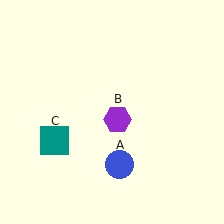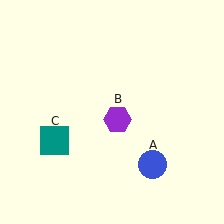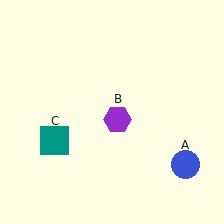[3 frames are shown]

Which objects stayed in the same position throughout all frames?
Purple hexagon (object B) and teal square (object C) remained stationary.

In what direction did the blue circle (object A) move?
The blue circle (object A) moved right.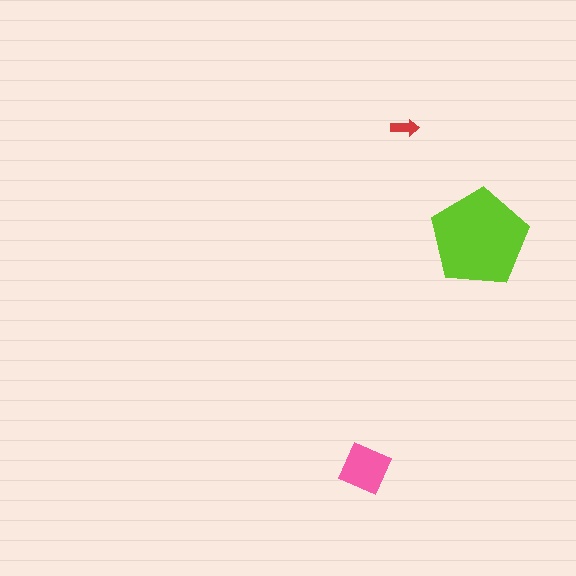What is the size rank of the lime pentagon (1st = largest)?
1st.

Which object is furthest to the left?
The pink diamond is leftmost.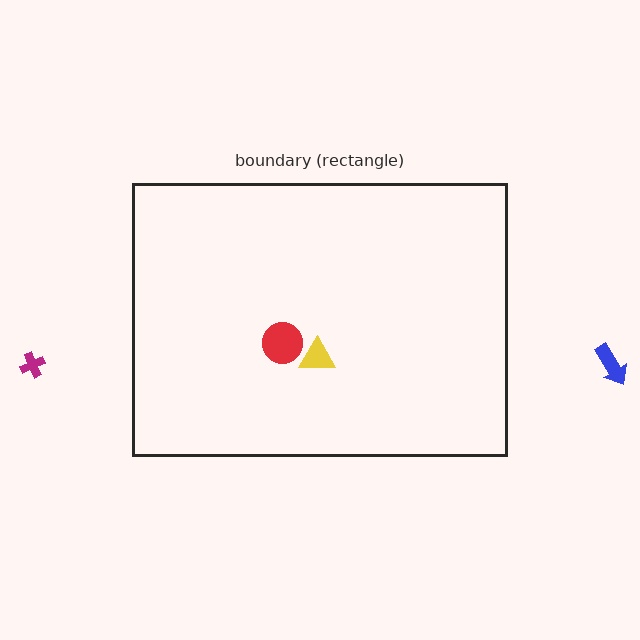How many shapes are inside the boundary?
2 inside, 2 outside.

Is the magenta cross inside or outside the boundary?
Outside.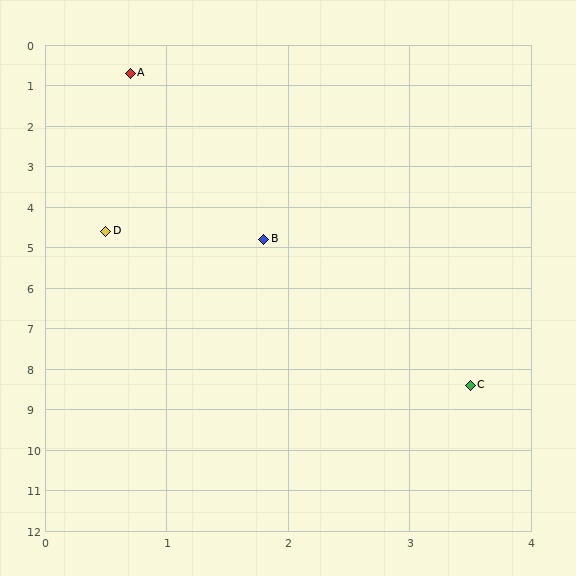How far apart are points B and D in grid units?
Points B and D are about 1.3 grid units apart.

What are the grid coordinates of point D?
Point D is at approximately (0.5, 4.6).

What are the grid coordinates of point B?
Point B is at approximately (1.8, 4.8).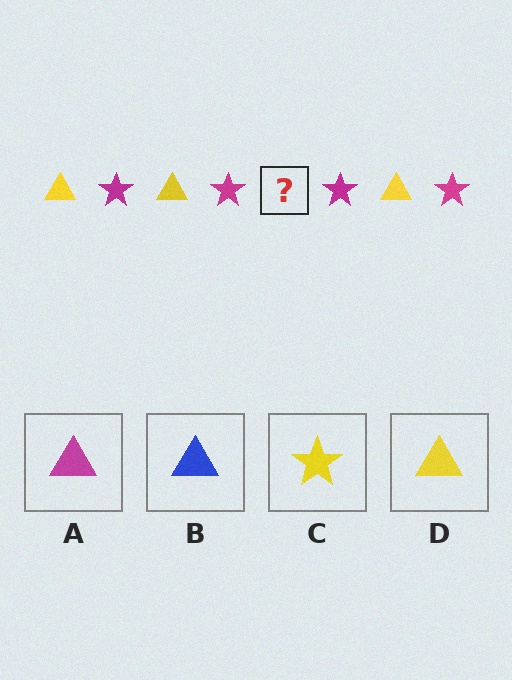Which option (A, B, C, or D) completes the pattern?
D.